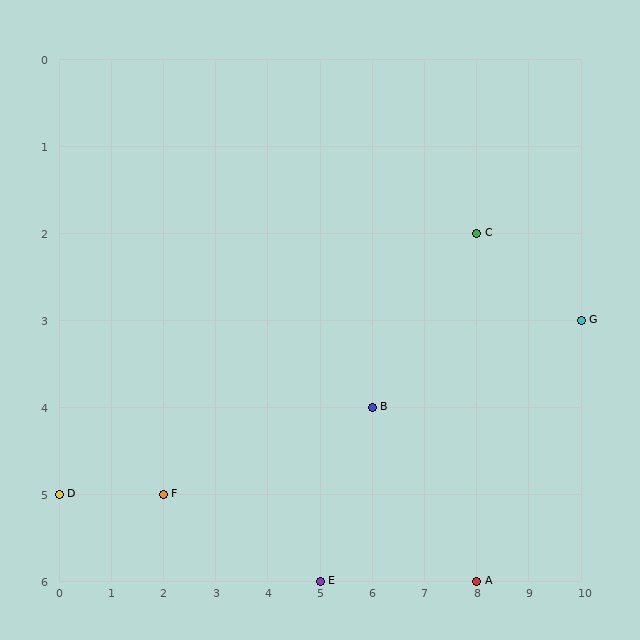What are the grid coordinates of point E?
Point E is at grid coordinates (5, 6).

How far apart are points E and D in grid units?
Points E and D are 5 columns and 1 row apart (about 5.1 grid units diagonally).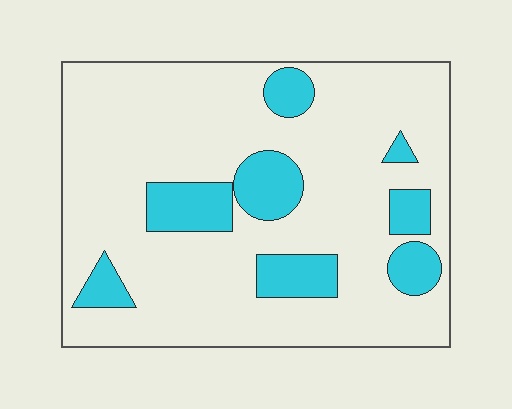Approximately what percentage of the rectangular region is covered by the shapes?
Approximately 20%.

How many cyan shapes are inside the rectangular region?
8.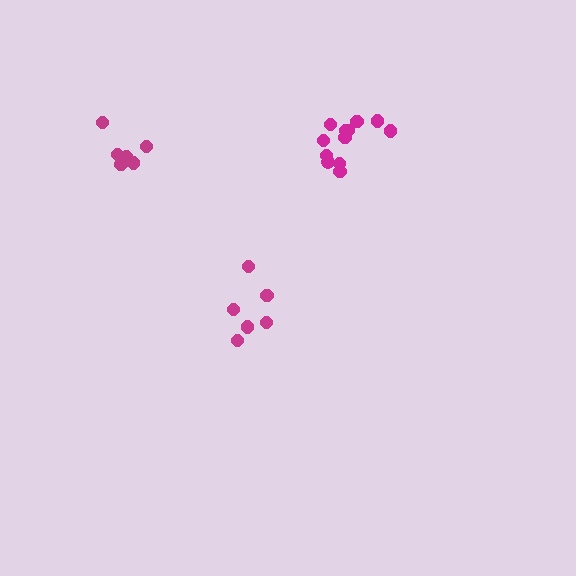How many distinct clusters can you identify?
There are 3 distinct clusters.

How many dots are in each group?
Group 1: 6 dots, Group 2: 6 dots, Group 3: 12 dots (24 total).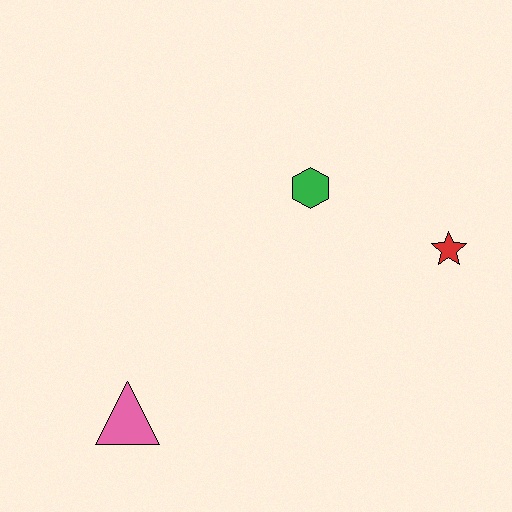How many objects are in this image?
There are 3 objects.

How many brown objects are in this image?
There are no brown objects.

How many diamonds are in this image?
There are no diamonds.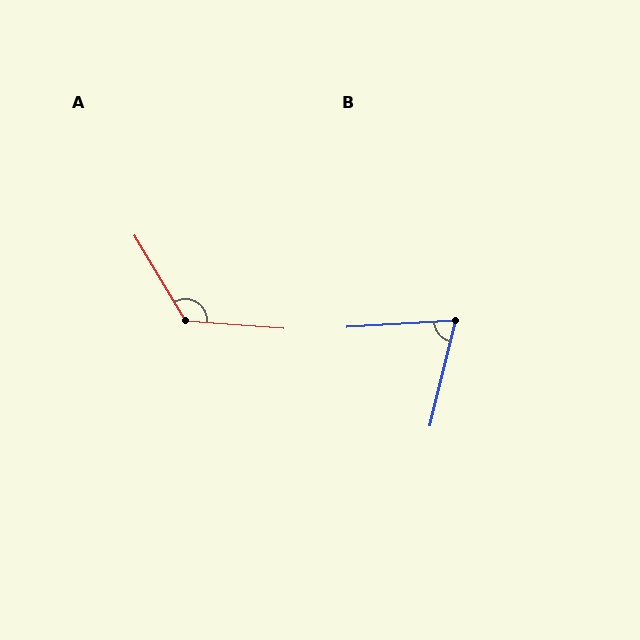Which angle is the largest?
A, at approximately 125 degrees.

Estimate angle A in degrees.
Approximately 125 degrees.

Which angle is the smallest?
B, at approximately 73 degrees.